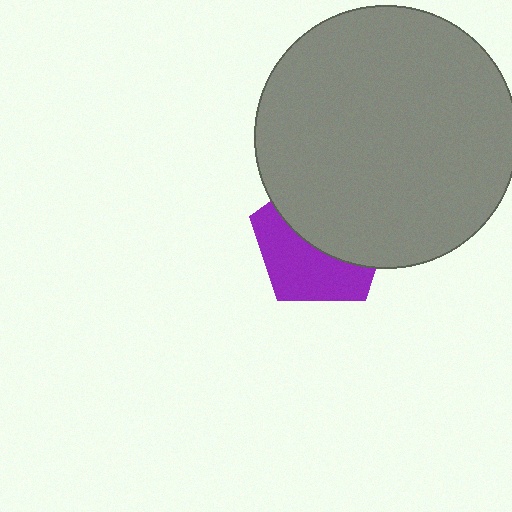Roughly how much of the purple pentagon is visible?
About half of it is visible (roughly 46%).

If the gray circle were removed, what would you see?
You would see the complete purple pentagon.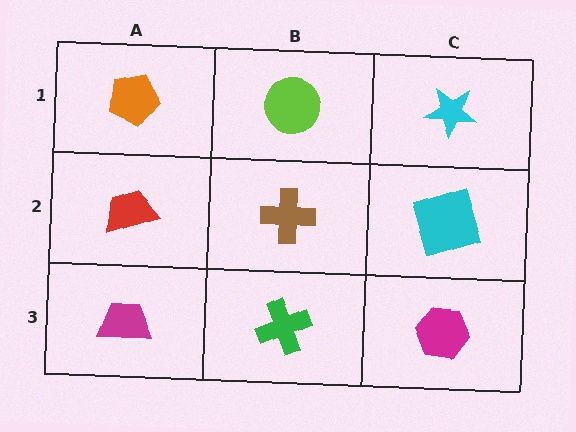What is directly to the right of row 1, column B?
A cyan star.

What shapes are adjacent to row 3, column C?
A cyan square (row 2, column C), a green cross (row 3, column B).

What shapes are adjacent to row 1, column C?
A cyan square (row 2, column C), a lime circle (row 1, column B).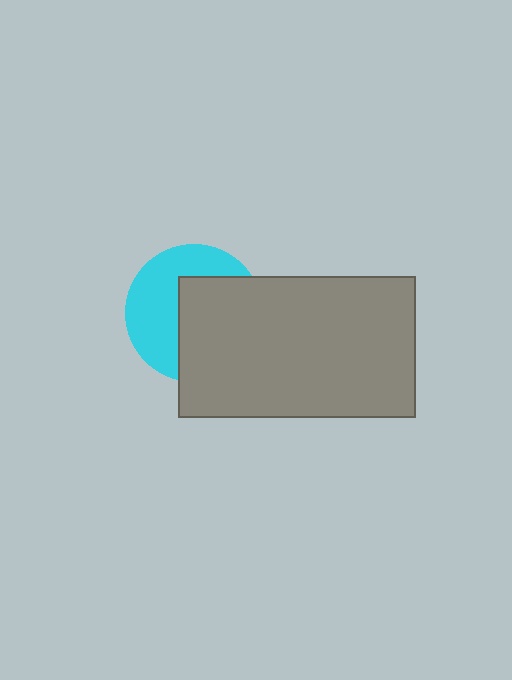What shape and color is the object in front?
The object in front is a gray rectangle.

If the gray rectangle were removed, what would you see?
You would see the complete cyan circle.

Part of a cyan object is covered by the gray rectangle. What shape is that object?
It is a circle.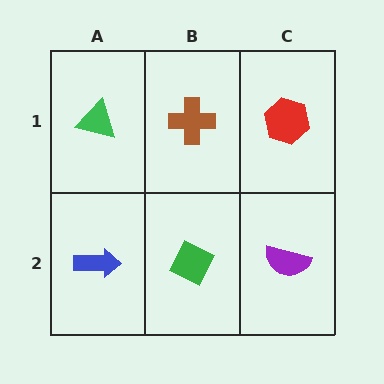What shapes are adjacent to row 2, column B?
A brown cross (row 1, column B), a blue arrow (row 2, column A), a purple semicircle (row 2, column C).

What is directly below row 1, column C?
A purple semicircle.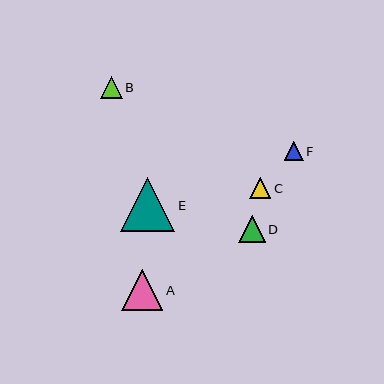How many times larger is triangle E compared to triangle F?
Triangle E is approximately 2.8 times the size of triangle F.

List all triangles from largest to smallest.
From largest to smallest: E, A, D, B, C, F.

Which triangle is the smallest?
Triangle F is the smallest with a size of approximately 19 pixels.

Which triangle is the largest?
Triangle E is the largest with a size of approximately 54 pixels.